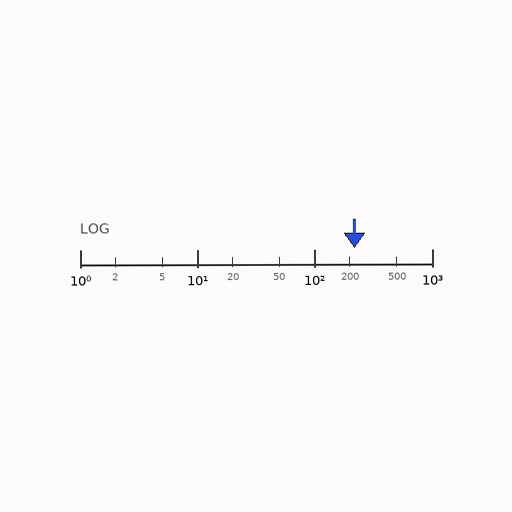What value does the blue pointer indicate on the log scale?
The pointer indicates approximately 220.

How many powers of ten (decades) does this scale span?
The scale spans 3 decades, from 1 to 1000.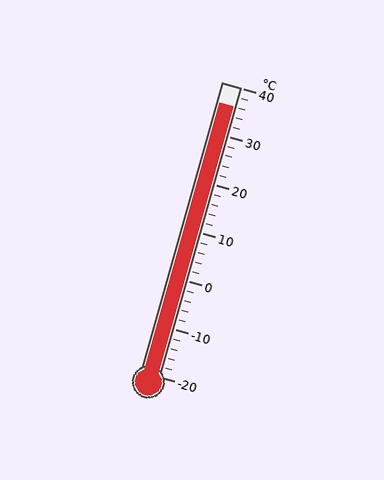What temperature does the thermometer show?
The thermometer shows approximately 36°C.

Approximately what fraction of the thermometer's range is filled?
The thermometer is filled to approximately 95% of its range.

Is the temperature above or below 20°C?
The temperature is above 20°C.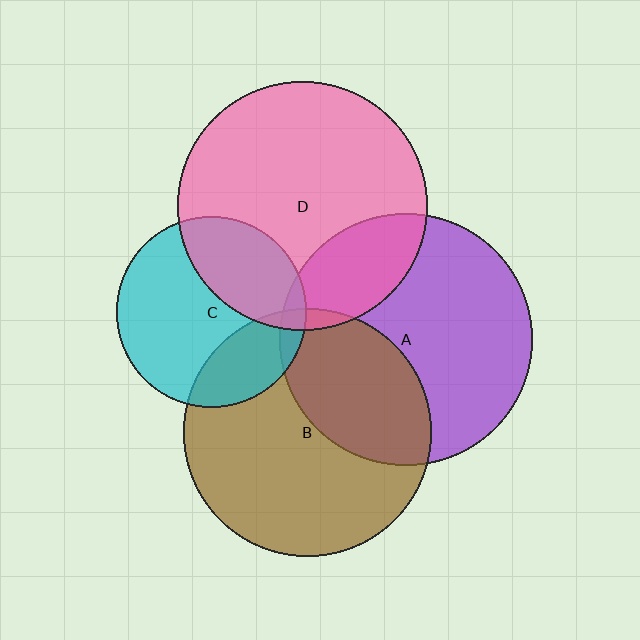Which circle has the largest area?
Circle A (purple).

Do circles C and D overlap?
Yes.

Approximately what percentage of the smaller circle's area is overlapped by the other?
Approximately 35%.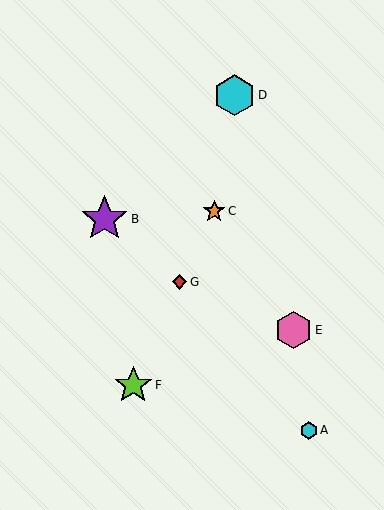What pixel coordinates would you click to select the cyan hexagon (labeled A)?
Click at (309, 430) to select the cyan hexagon A.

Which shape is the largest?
The purple star (labeled B) is the largest.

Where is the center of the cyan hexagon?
The center of the cyan hexagon is at (309, 430).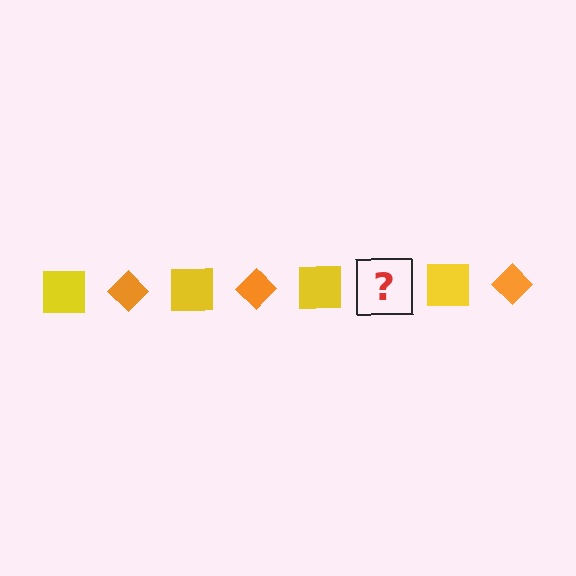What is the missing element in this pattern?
The missing element is an orange diamond.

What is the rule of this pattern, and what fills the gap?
The rule is that the pattern alternates between yellow square and orange diamond. The gap should be filled with an orange diamond.